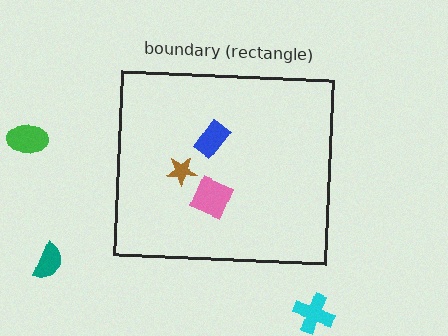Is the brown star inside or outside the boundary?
Inside.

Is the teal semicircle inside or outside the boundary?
Outside.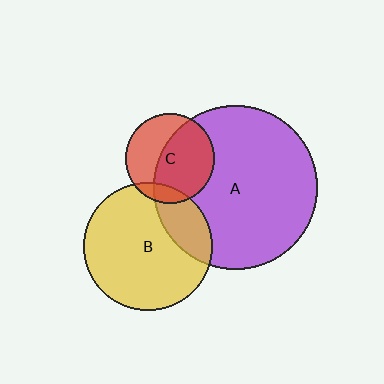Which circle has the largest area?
Circle A (purple).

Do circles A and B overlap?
Yes.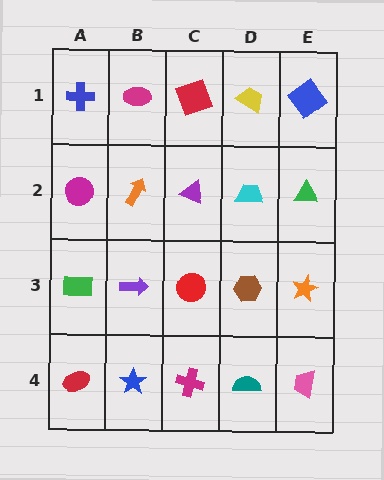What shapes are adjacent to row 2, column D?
A yellow trapezoid (row 1, column D), a brown hexagon (row 3, column D), a purple triangle (row 2, column C), a green triangle (row 2, column E).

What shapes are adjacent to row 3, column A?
A magenta circle (row 2, column A), a red ellipse (row 4, column A), a purple arrow (row 3, column B).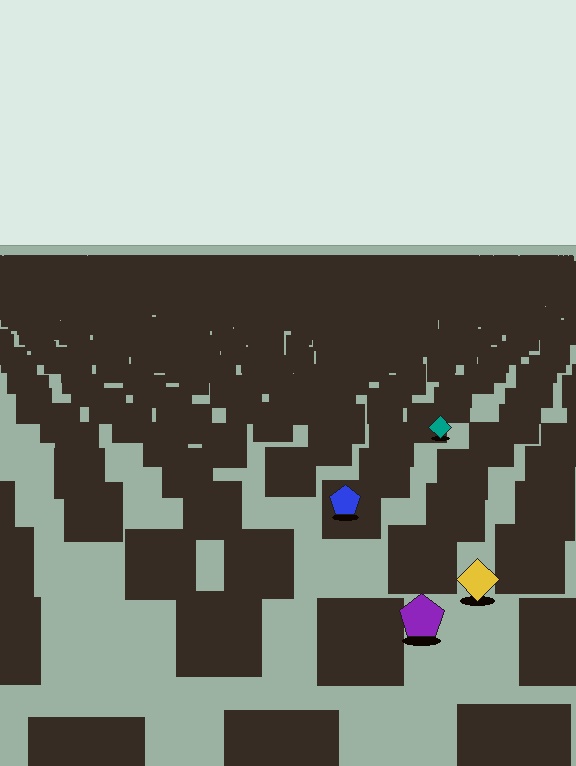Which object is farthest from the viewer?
The teal diamond is farthest from the viewer. It appears smaller and the ground texture around it is denser.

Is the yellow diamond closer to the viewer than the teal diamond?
Yes. The yellow diamond is closer — you can tell from the texture gradient: the ground texture is coarser near it.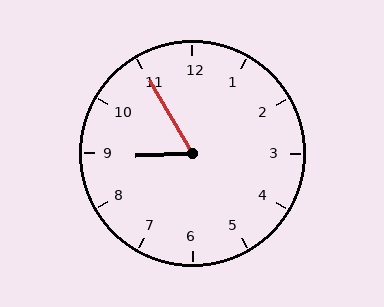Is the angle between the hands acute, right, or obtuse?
It is acute.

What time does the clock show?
8:55.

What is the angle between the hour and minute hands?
Approximately 62 degrees.